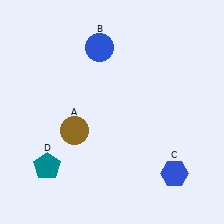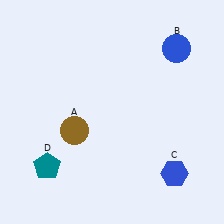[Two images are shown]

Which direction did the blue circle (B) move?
The blue circle (B) moved right.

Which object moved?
The blue circle (B) moved right.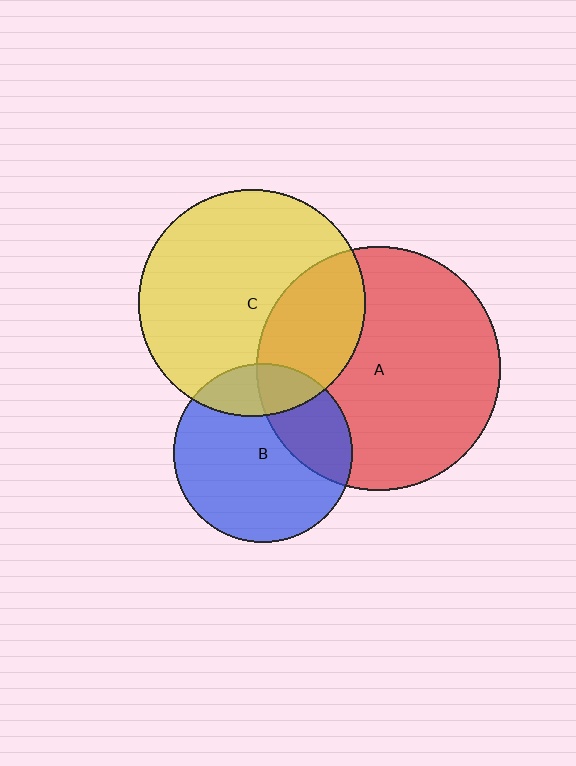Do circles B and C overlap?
Yes.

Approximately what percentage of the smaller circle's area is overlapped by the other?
Approximately 20%.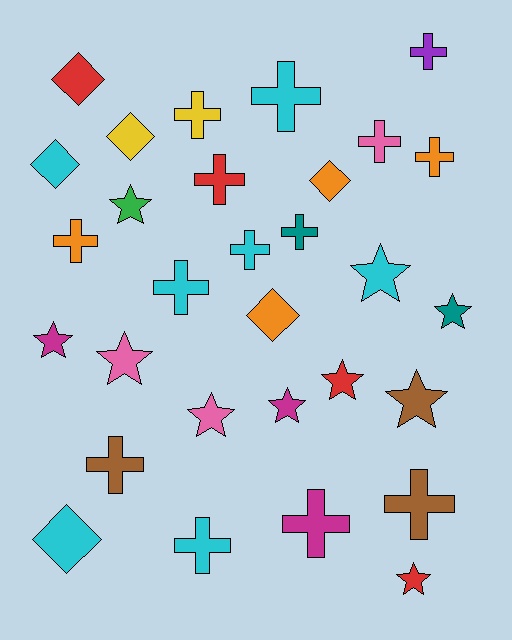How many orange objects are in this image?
There are 4 orange objects.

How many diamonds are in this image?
There are 6 diamonds.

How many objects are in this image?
There are 30 objects.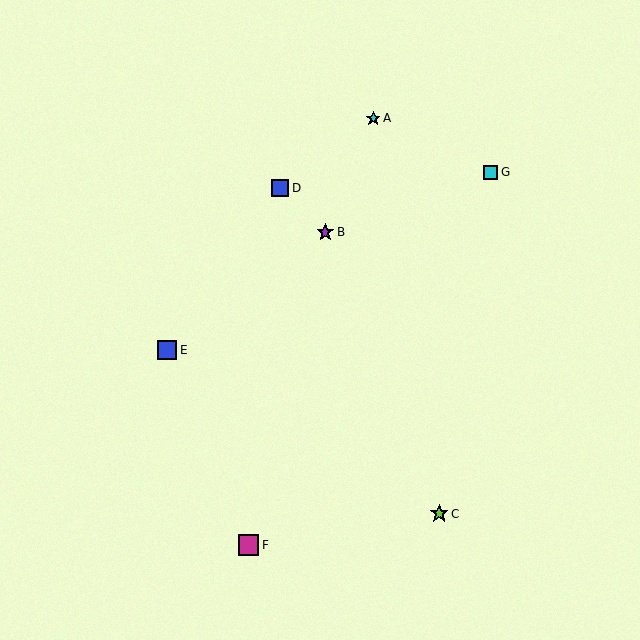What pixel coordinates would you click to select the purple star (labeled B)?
Click at (325, 232) to select the purple star B.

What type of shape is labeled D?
Shape D is a blue square.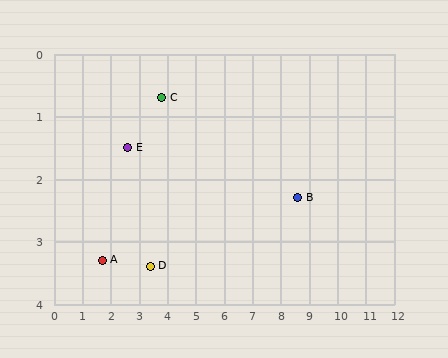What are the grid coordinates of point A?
Point A is at approximately (1.7, 3.3).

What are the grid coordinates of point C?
Point C is at approximately (3.8, 0.7).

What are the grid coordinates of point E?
Point E is at approximately (2.6, 1.5).